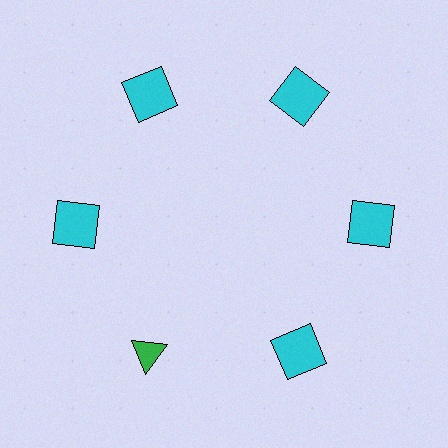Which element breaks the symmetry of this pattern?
The green triangle at roughly the 7 o'clock position breaks the symmetry. All other shapes are cyan squares.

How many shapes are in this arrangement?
There are 6 shapes arranged in a ring pattern.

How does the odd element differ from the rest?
It differs in both color (green instead of cyan) and shape (triangle instead of square).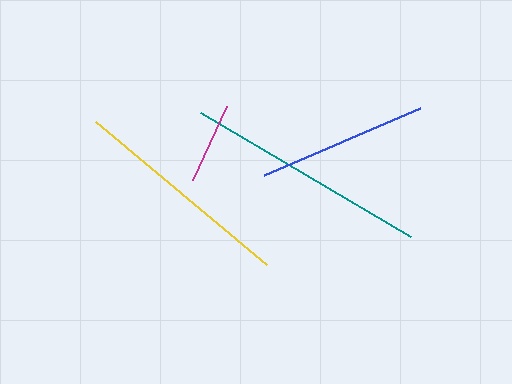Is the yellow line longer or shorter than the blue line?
The yellow line is longer than the blue line.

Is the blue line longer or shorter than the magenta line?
The blue line is longer than the magenta line.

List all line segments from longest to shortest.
From longest to shortest: teal, yellow, blue, magenta.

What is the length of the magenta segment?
The magenta segment is approximately 82 pixels long.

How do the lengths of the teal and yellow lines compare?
The teal and yellow lines are approximately the same length.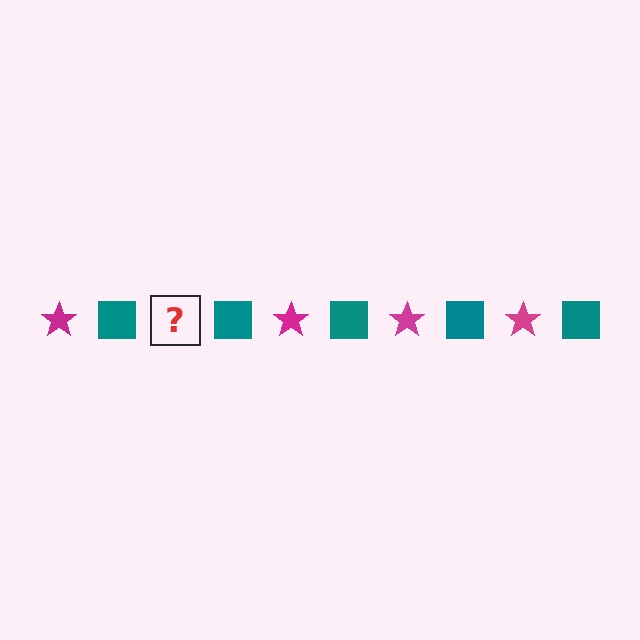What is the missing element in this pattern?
The missing element is a magenta star.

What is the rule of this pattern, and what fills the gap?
The rule is that the pattern alternates between magenta star and teal square. The gap should be filled with a magenta star.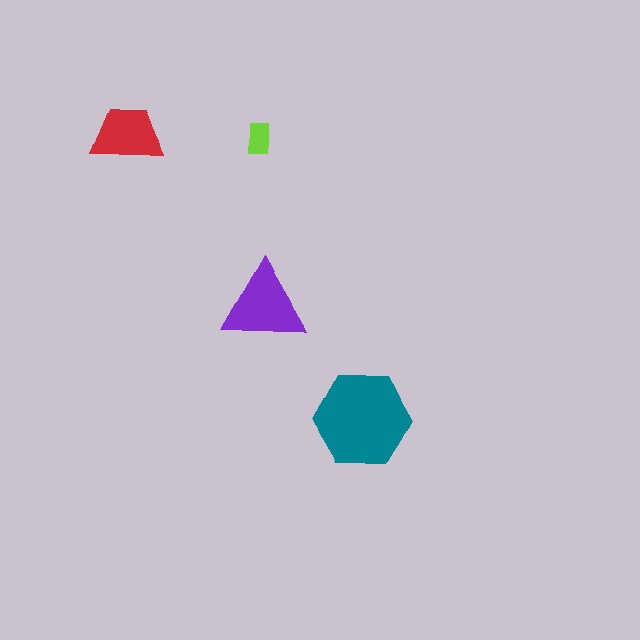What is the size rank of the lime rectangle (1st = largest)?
4th.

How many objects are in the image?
There are 4 objects in the image.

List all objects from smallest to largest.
The lime rectangle, the red trapezoid, the purple triangle, the teal hexagon.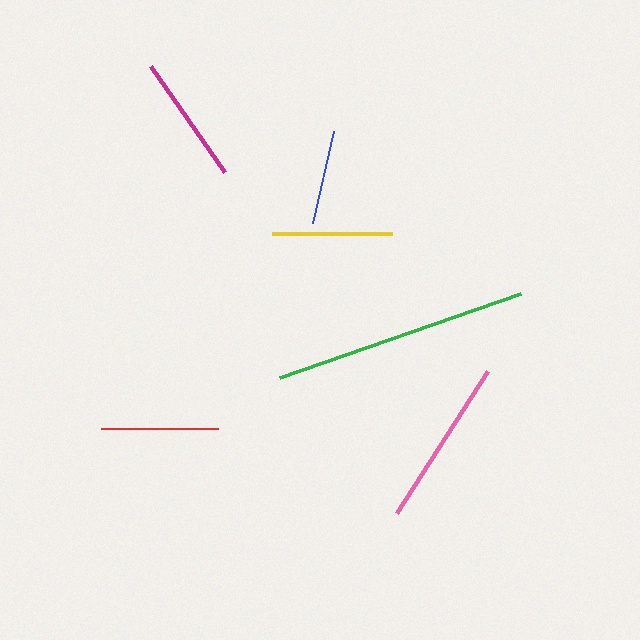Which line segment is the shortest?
The blue line is the shortest at approximately 94 pixels.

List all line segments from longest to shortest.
From longest to shortest: green, pink, magenta, yellow, red, blue.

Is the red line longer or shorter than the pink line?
The pink line is longer than the red line.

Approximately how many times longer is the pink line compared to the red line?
The pink line is approximately 1.4 times the length of the red line.